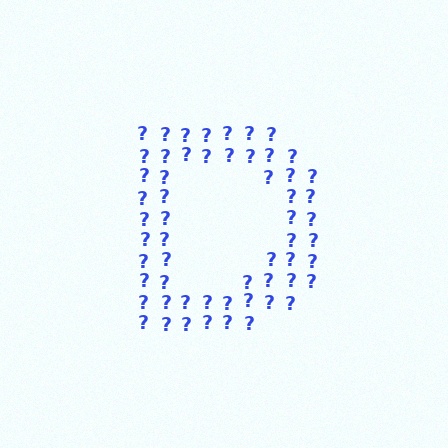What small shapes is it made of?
It is made of small question marks.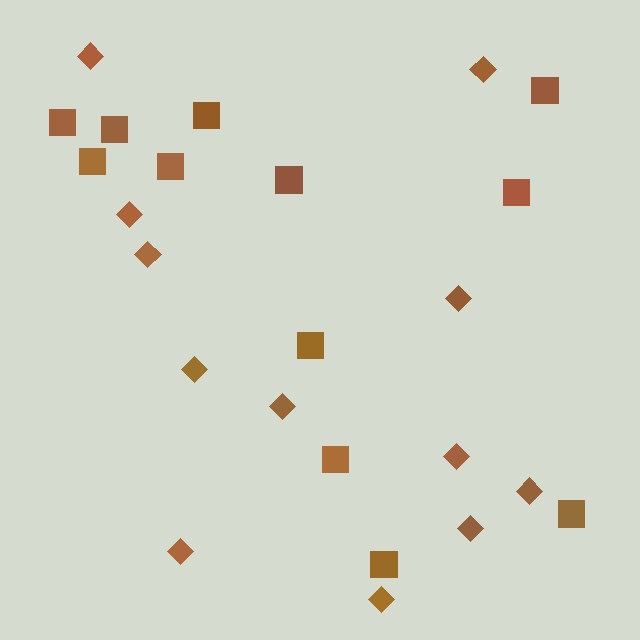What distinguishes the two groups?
There are 2 groups: one group of squares (12) and one group of diamonds (12).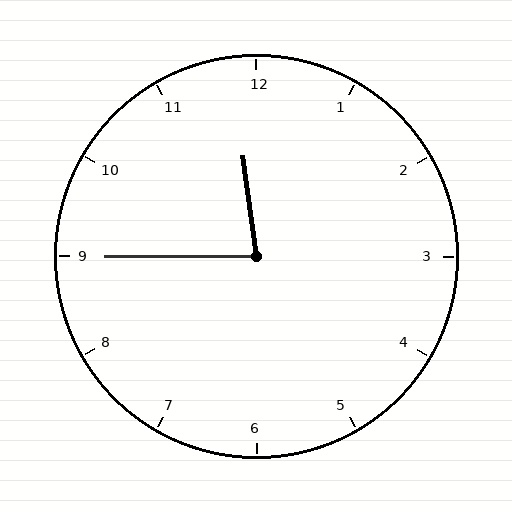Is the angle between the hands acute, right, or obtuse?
It is acute.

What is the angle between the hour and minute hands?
Approximately 82 degrees.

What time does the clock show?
11:45.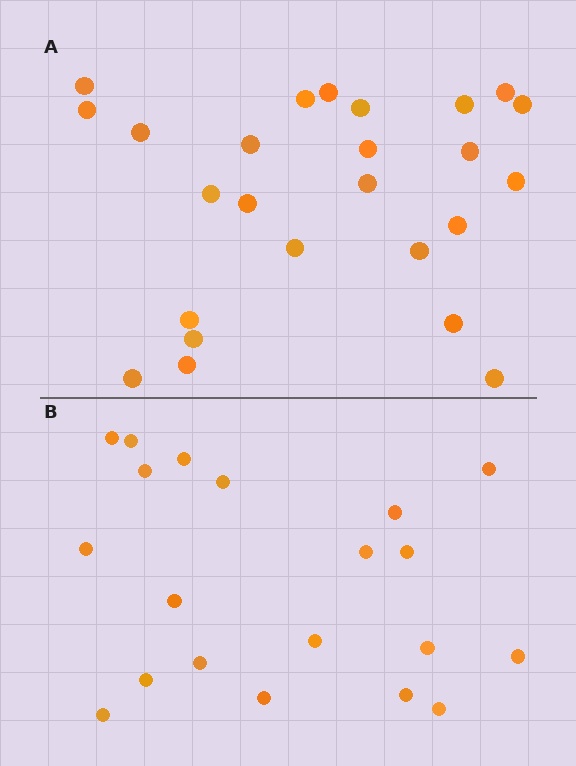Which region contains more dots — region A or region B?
Region A (the top region) has more dots.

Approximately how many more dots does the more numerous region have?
Region A has about 5 more dots than region B.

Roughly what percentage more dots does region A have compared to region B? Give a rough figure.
About 25% more.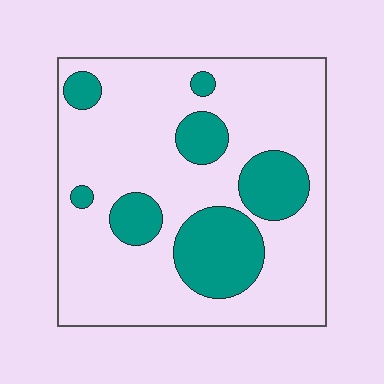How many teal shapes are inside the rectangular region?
7.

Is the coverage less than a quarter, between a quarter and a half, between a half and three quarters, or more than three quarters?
Less than a quarter.